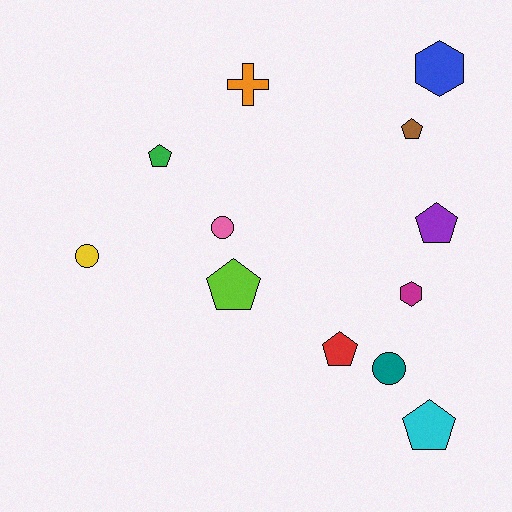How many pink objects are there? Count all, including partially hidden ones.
There is 1 pink object.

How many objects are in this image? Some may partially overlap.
There are 12 objects.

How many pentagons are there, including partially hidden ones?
There are 6 pentagons.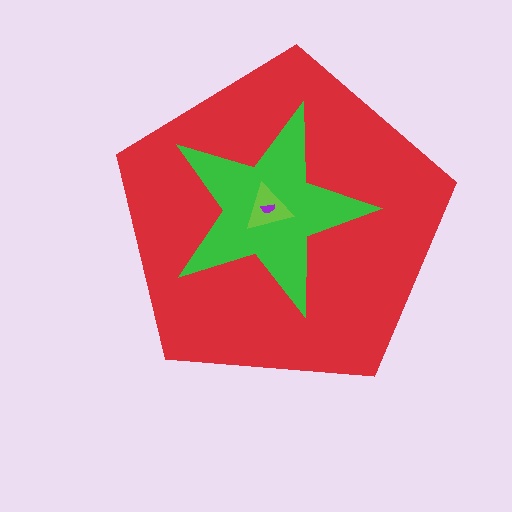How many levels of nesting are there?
4.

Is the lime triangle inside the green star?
Yes.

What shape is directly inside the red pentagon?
The green star.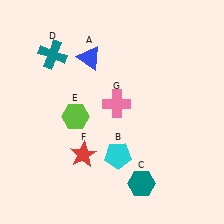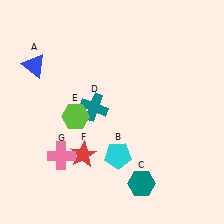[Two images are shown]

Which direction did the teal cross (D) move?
The teal cross (D) moved down.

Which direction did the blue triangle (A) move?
The blue triangle (A) moved left.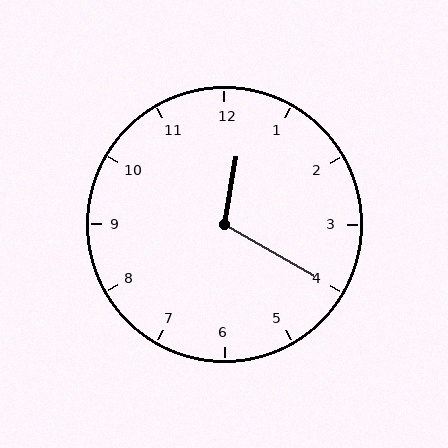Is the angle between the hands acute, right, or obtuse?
It is obtuse.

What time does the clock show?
12:20.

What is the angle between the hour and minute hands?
Approximately 110 degrees.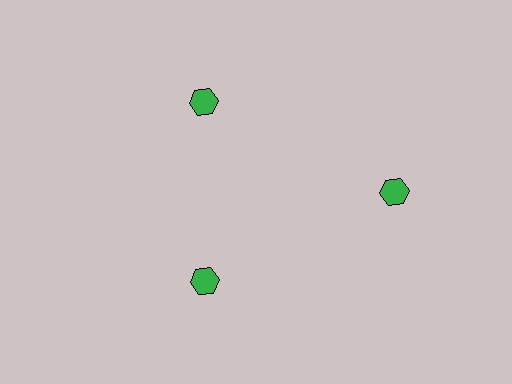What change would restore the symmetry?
The symmetry would be restored by moving it inward, back onto the ring so that all 3 hexagons sit at equal angles and equal distance from the center.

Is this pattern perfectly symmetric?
No. The 3 green hexagons are arranged in a ring, but one element near the 3 o'clock position is pushed outward from the center, breaking the 3-fold rotational symmetry.